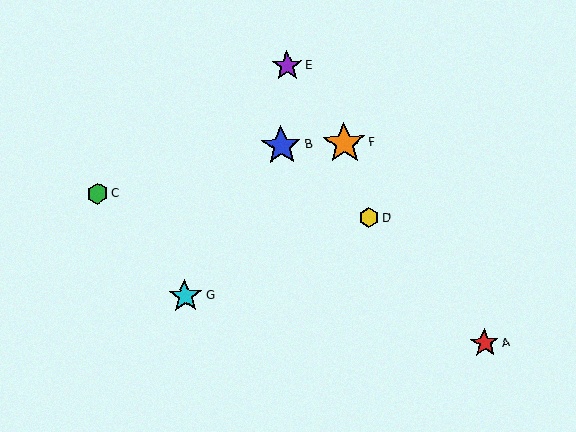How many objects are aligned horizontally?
2 objects (B, F) are aligned horizontally.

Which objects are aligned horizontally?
Objects B, F are aligned horizontally.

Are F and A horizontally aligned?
No, F is at y≈143 and A is at y≈343.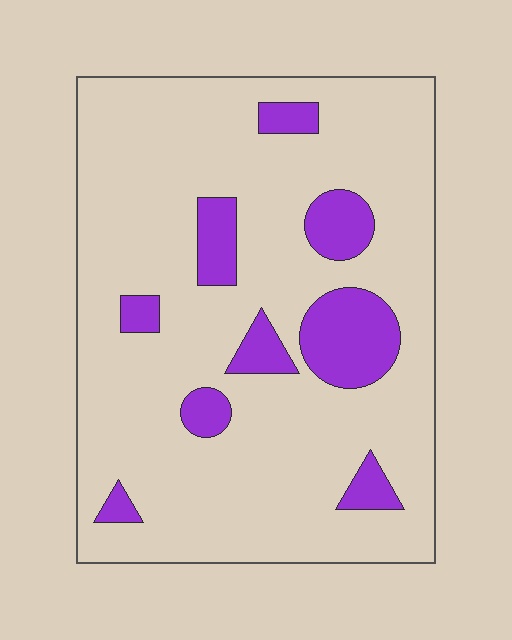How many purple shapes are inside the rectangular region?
9.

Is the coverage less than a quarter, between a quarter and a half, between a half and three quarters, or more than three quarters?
Less than a quarter.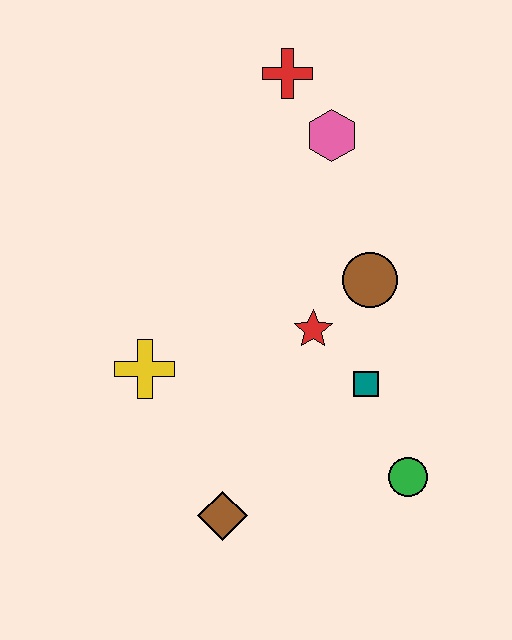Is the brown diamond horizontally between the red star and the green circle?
No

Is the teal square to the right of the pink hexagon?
Yes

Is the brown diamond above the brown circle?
No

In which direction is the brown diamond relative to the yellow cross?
The brown diamond is below the yellow cross.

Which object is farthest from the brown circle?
The brown diamond is farthest from the brown circle.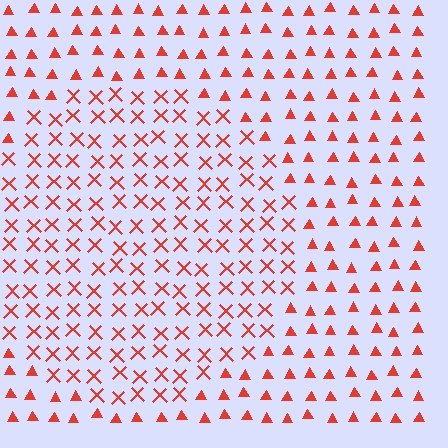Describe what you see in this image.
The image is filled with small red elements arranged in a uniform grid. A circle-shaped region contains X marks, while the surrounding area contains triangles. The boundary is defined purely by the change in element shape.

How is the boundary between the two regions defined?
The boundary is defined by a change in element shape: X marks inside vs. triangles outside. All elements share the same color and spacing.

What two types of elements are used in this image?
The image uses X marks inside the circle region and triangles outside it.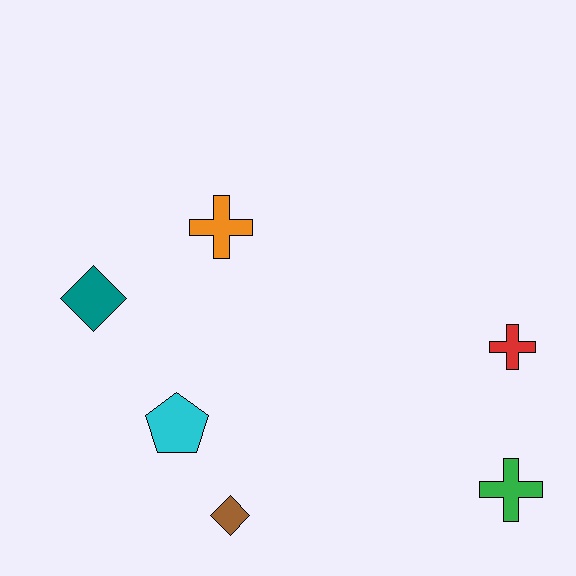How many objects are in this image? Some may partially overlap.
There are 6 objects.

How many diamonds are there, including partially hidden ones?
There are 2 diamonds.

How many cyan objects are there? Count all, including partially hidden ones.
There is 1 cyan object.